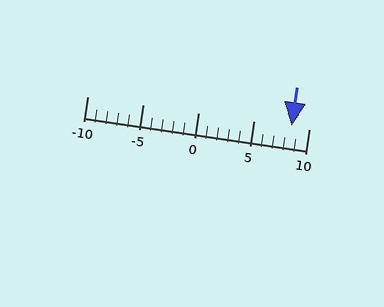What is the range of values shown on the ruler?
The ruler shows values from -10 to 10.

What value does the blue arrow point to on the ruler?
The blue arrow points to approximately 8.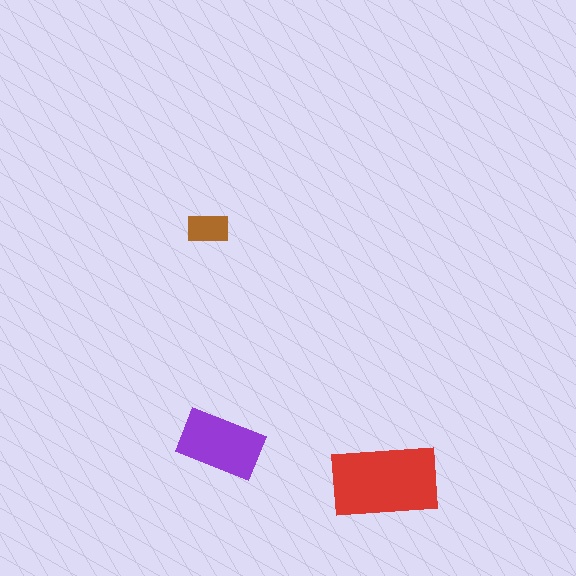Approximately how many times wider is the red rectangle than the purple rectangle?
About 1.5 times wider.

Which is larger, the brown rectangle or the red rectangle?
The red one.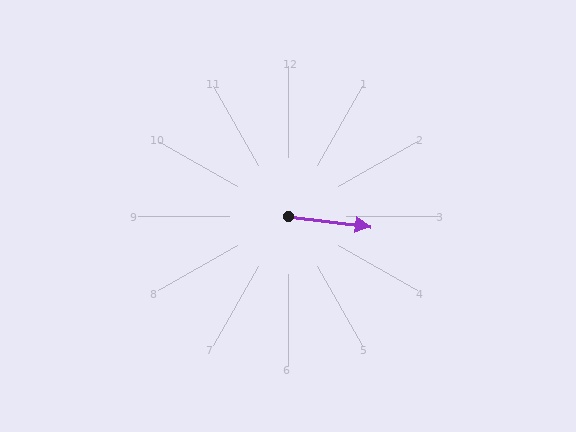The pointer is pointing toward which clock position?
Roughly 3 o'clock.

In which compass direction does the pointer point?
East.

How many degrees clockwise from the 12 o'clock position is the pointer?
Approximately 97 degrees.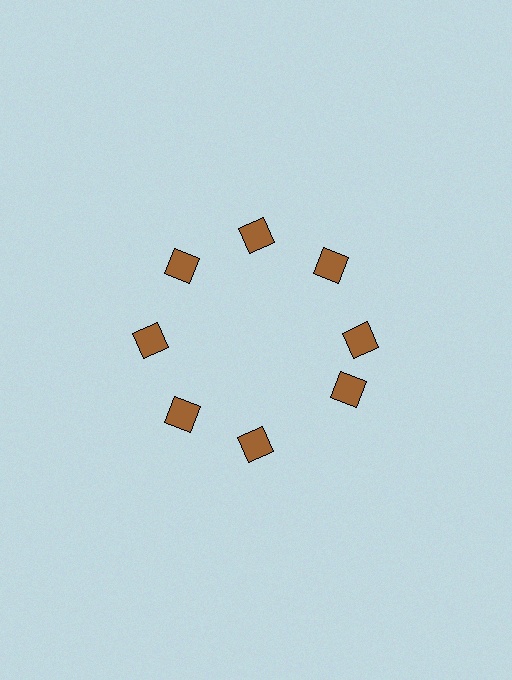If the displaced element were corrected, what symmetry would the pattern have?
It would have 8-fold rotational symmetry — the pattern would map onto itself every 45 degrees.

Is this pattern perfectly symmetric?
No. The 8 brown diamonds are arranged in a ring, but one element near the 4 o'clock position is rotated out of alignment along the ring, breaking the 8-fold rotational symmetry.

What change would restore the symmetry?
The symmetry would be restored by rotating it back into even spacing with its neighbors so that all 8 diamonds sit at equal angles and equal distance from the center.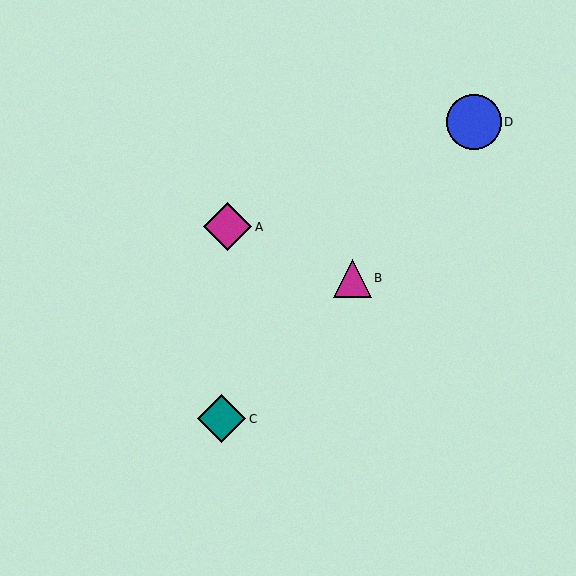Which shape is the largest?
The blue circle (labeled D) is the largest.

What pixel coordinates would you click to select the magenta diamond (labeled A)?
Click at (228, 227) to select the magenta diamond A.